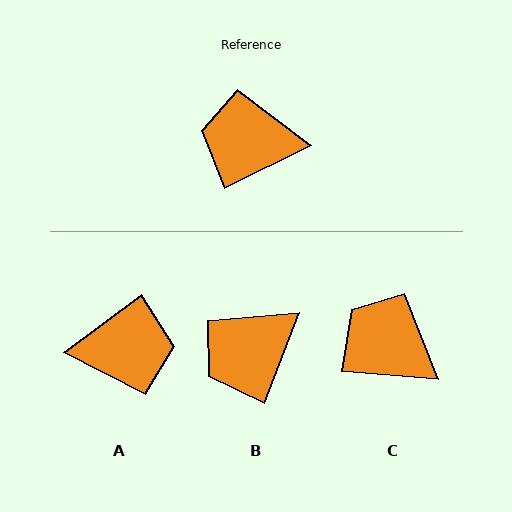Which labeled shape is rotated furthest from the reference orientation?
A, about 170 degrees away.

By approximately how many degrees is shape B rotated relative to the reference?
Approximately 42 degrees counter-clockwise.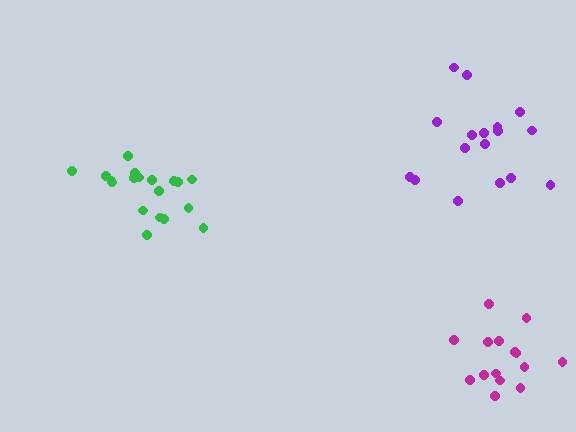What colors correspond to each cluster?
The clusters are colored: green, purple, magenta.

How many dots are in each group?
Group 1: 19 dots, Group 2: 17 dots, Group 3: 15 dots (51 total).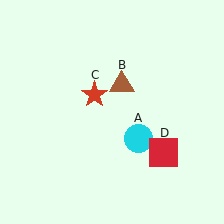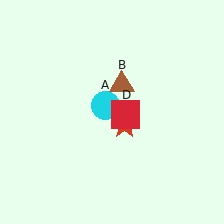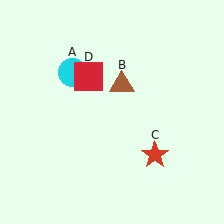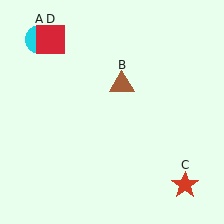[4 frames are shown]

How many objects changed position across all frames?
3 objects changed position: cyan circle (object A), red star (object C), red square (object D).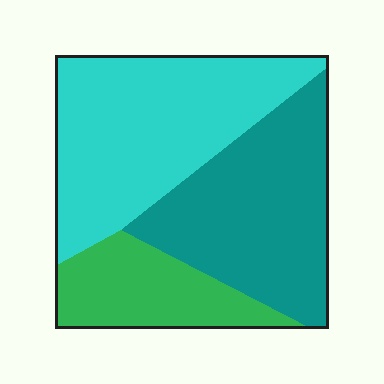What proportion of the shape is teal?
Teal takes up about three eighths (3/8) of the shape.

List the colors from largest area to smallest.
From largest to smallest: cyan, teal, green.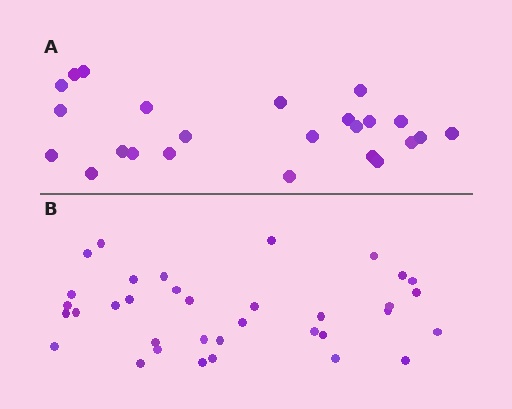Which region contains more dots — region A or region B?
Region B (the bottom region) has more dots.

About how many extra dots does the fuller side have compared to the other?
Region B has roughly 12 or so more dots than region A.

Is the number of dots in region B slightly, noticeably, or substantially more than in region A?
Region B has substantially more. The ratio is roughly 1.5 to 1.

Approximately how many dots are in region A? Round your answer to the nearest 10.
About 20 dots. (The exact count is 24, which rounds to 20.)